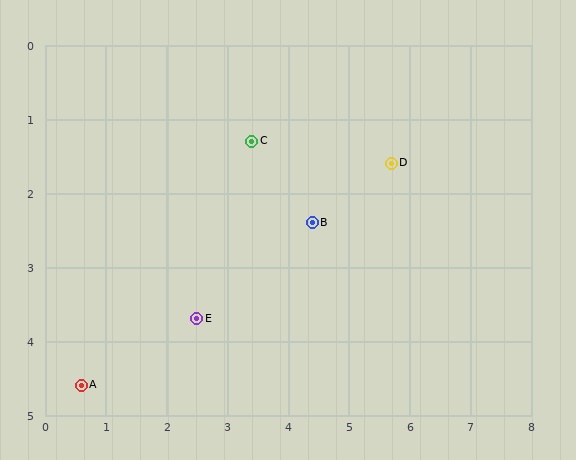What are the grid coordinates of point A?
Point A is at approximately (0.6, 4.6).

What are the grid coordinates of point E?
Point E is at approximately (2.5, 3.7).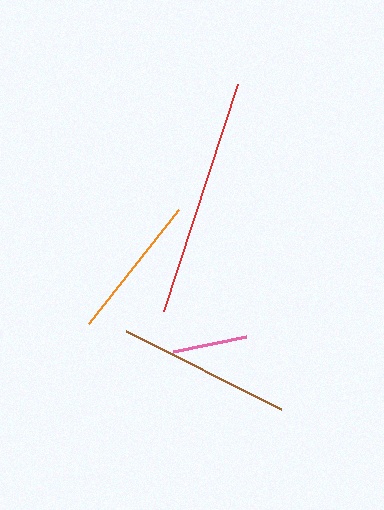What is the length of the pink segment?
The pink segment is approximately 75 pixels long.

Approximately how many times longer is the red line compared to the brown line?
The red line is approximately 1.4 times the length of the brown line.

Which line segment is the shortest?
The pink line is the shortest at approximately 75 pixels.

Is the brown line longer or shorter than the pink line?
The brown line is longer than the pink line.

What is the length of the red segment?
The red segment is approximately 238 pixels long.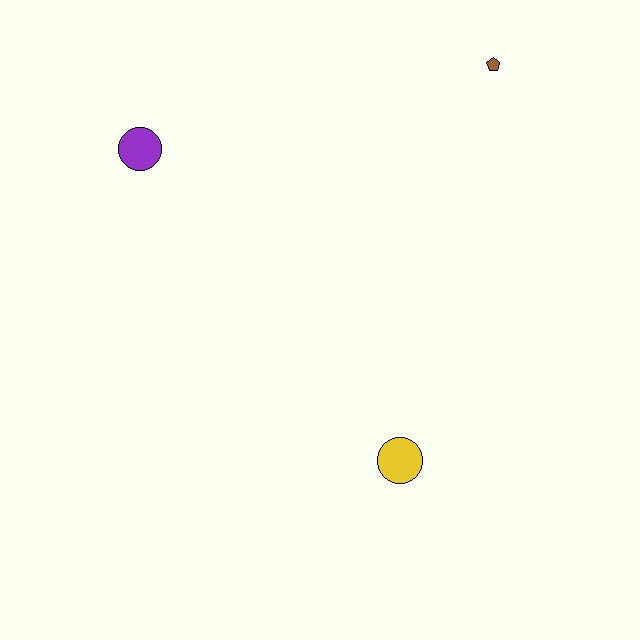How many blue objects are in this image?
There are no blue objects.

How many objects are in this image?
There are 3 objects.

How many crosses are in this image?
There are no crosses.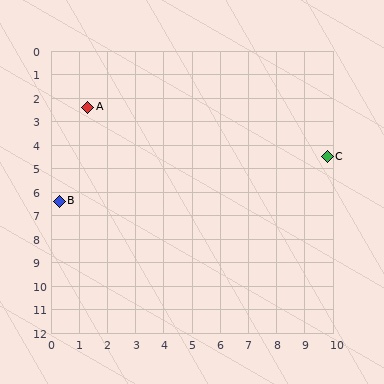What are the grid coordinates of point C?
Point C is at approximately (9.8, 4.5).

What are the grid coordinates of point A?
Point A is at approximately (1.3, 2.4).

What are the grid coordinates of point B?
Point B is at approximately (0.3, 6.4).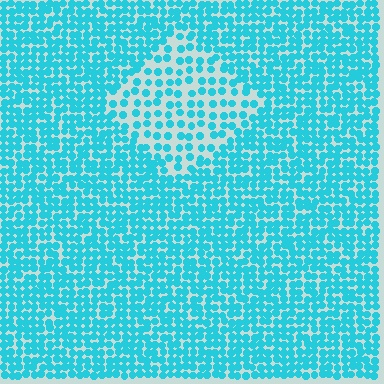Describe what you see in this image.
The image contains small cyan elements arranged at two different densities. A diamond-shaped region is visible where the elements are less densely packed than the surrounding area.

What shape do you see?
I see a diamond.